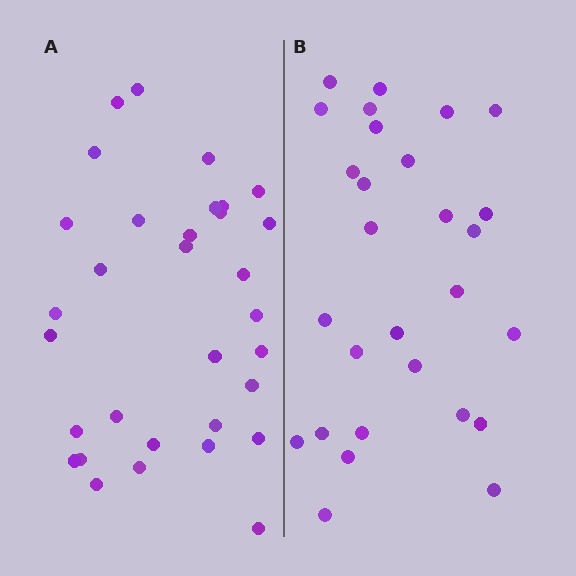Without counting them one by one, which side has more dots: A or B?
Region A (the left region) has more dots.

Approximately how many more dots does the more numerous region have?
Region A has about 4 more dots than region B.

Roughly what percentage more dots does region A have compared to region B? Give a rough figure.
About 15% more.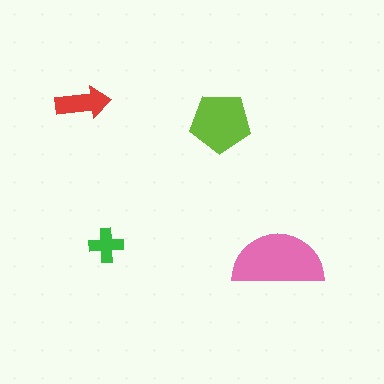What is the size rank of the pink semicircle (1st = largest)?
1st.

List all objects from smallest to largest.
The green cross, the red arrow, the lime pentagon, the pink semicircle.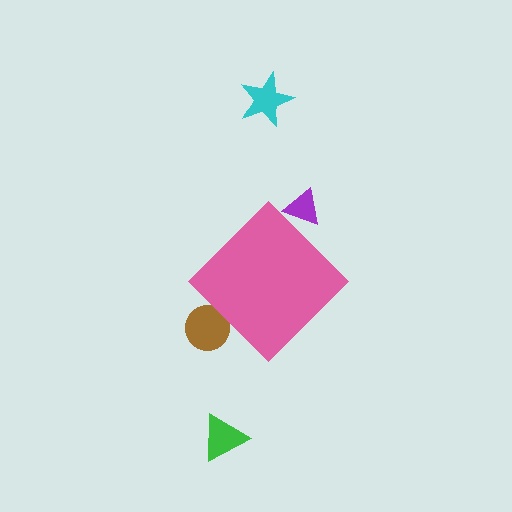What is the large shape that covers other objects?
A pink diamond.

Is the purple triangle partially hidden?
Yes, the purple triangle is partially hidden behind the pink diamond.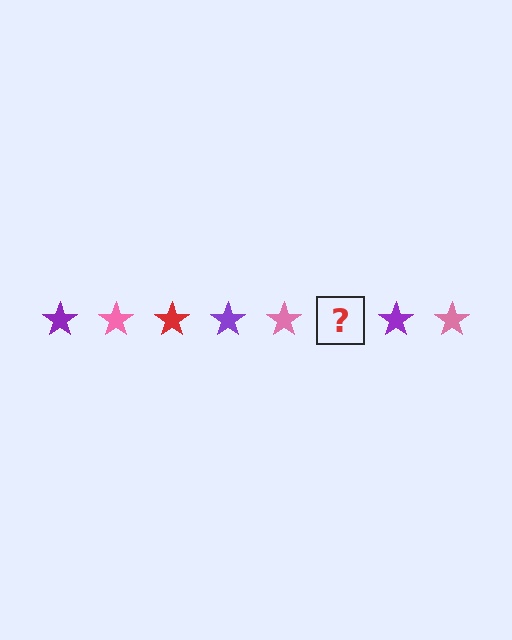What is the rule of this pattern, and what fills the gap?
The rule is that the pattern cycles through purple, pink, red stars. The gap should be filled with a red star.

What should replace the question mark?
The question mark should be replaced with a red star.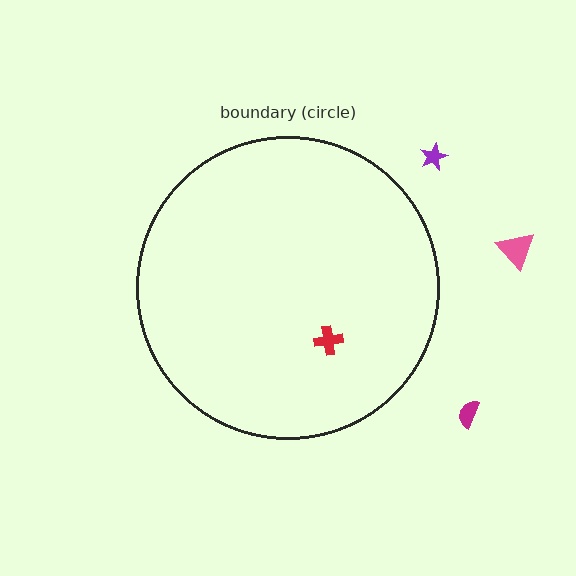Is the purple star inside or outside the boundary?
Outside.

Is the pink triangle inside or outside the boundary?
Outside.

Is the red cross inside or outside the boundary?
Inside.